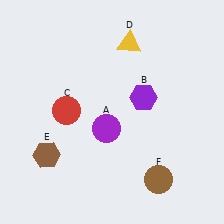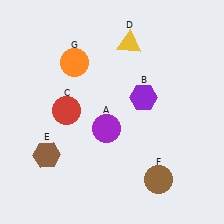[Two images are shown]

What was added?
An orange circle (G) was added in Image 2.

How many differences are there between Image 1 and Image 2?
There is 1 difference between the two images.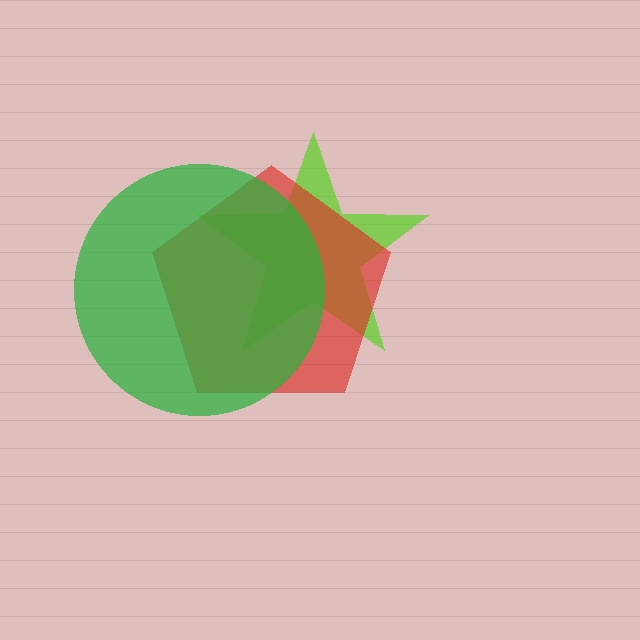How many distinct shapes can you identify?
There are 3 distinct shapes: a lime star, a red pentagon, a green circle.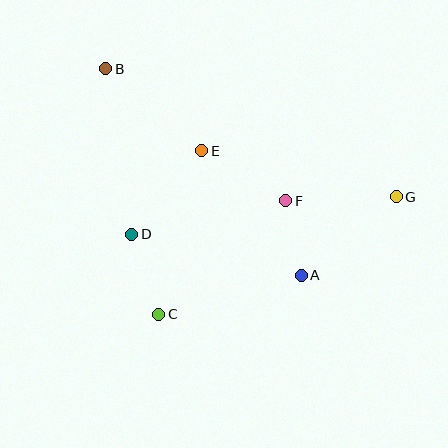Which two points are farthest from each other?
Points B and G are farthest from each other.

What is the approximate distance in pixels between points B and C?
The distance between B and C is approximately 251 pixels.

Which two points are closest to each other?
Points A and F are closest to each other.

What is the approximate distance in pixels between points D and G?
The distance between D and G is approximately 267 pixels.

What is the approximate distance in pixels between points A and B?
The distance between A and B is approximately 284 pixels.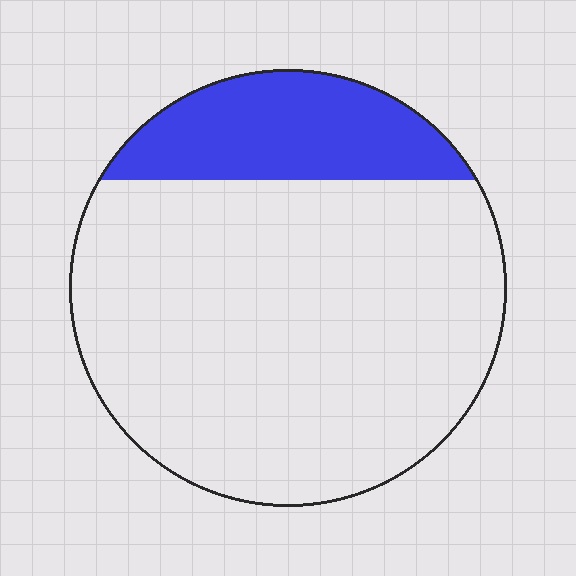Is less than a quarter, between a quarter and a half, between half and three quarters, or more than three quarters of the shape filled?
Less than a quarter.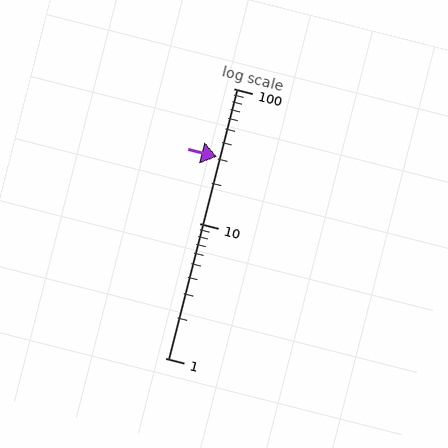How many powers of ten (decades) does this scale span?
The scale spans 2 decades, from 1 to 100.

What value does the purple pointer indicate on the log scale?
The pointer indicates approximately 31.